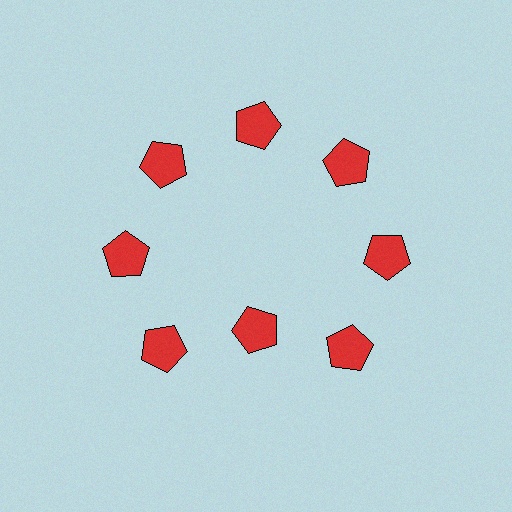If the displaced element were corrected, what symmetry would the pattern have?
It would have 8-fold rotational symmetry — the pattern would map onto itself every 45 degrees.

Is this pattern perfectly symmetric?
No. The 8 red pentagons are arranged in a ring, but one element near the 6 o'clock position is pulled inward toward the center, breaking the 8-fold rotational symmetry.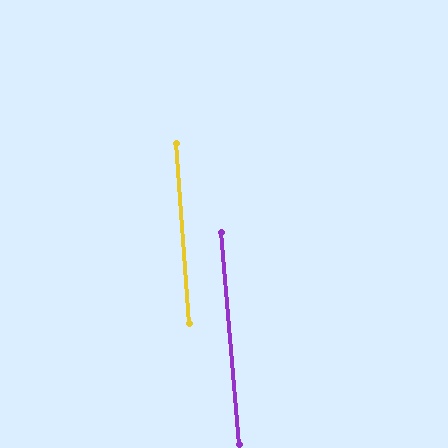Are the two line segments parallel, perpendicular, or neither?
Parallel — their directions differ by only 0.4°.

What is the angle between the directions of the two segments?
Approximately 0 degrees.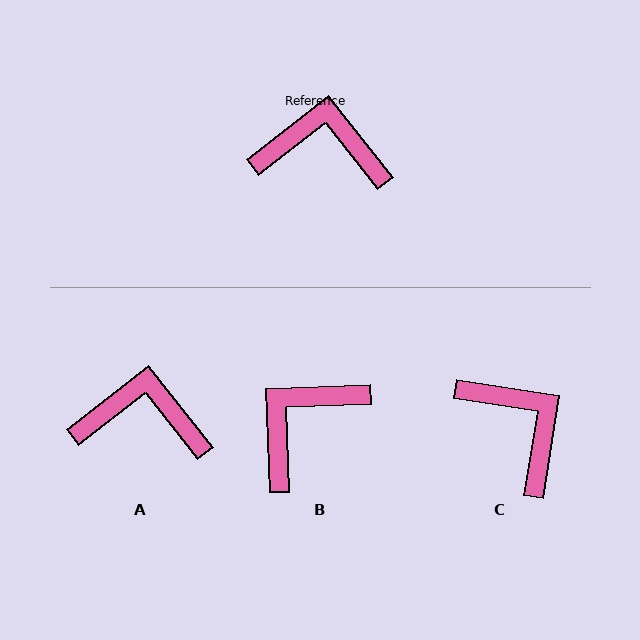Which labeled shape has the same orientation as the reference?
A.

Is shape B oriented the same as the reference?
No, it is off by about 54 degrees.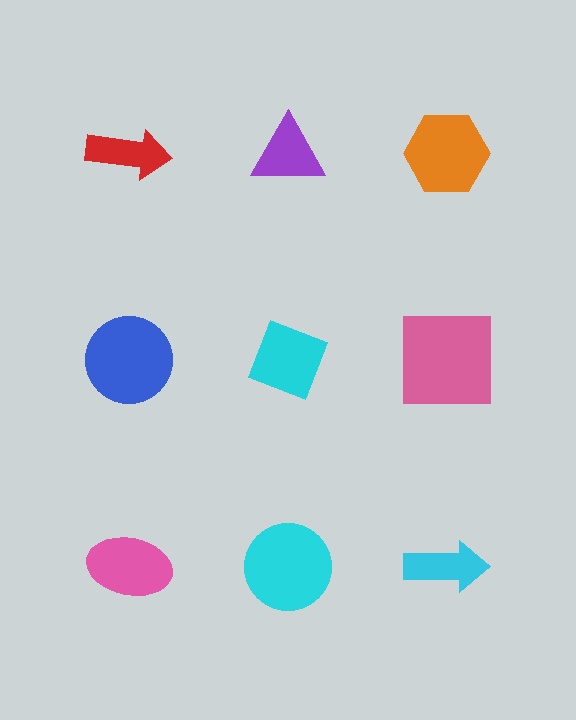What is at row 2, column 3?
A pink square.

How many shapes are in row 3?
3 shapes.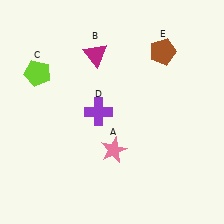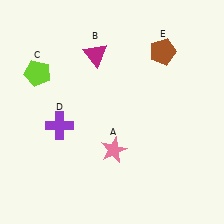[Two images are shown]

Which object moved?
The purple cross (D) moved left.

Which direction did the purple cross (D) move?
The purple cross (D) moved left.